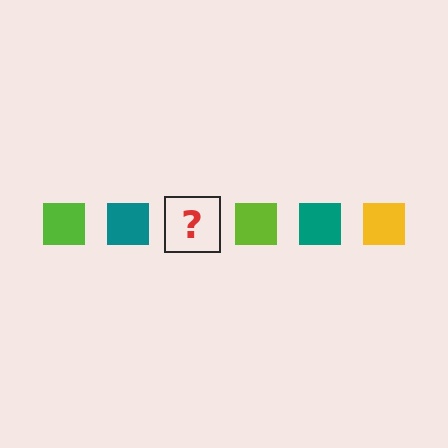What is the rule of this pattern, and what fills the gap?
The rule is that the pattern cycles through lime, teal, yellow squares. The gap should be filled with a yellow square.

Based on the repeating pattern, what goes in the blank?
The blank should be a yellow square.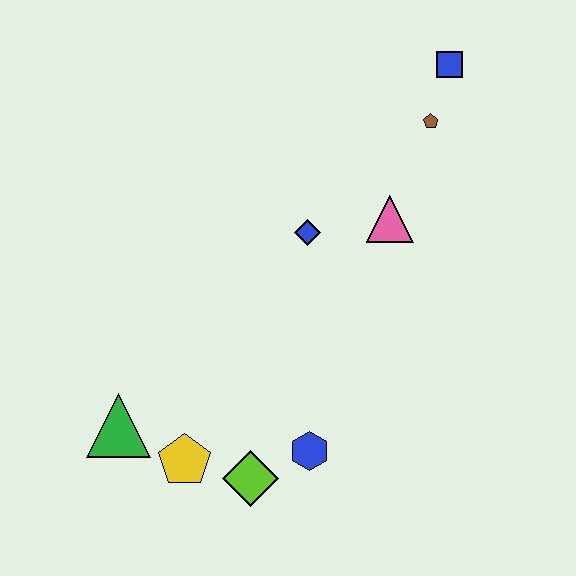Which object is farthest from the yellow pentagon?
The blue square is farthest from the yellow pentagon.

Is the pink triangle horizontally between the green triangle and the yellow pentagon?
No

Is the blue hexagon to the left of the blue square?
Yes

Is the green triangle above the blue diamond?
No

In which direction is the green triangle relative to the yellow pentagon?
The green triangle is to the left of the yellow pentagon.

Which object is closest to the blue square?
The brown pentagon is closest to the blue square.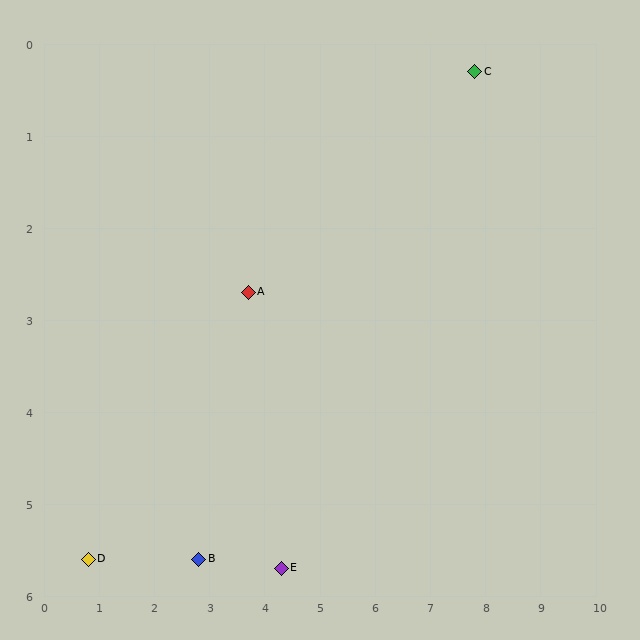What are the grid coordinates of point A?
Point A is at approximately (3.7, 2.7).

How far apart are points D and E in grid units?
Points D and E are about 3.5 grid units apart.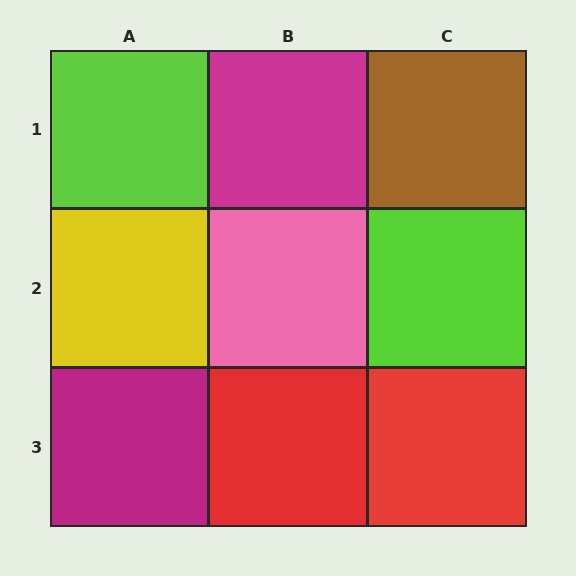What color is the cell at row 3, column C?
Red.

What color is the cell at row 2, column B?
Pink.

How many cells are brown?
1 cell is brown.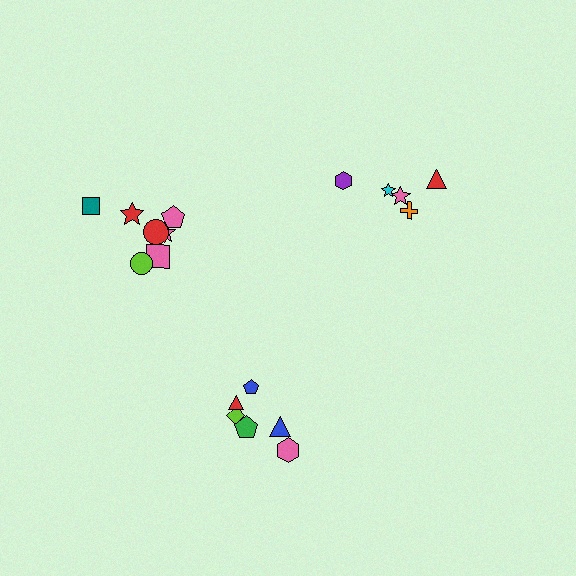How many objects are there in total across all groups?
There are 18 objects.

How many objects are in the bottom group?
There are 6 objects.